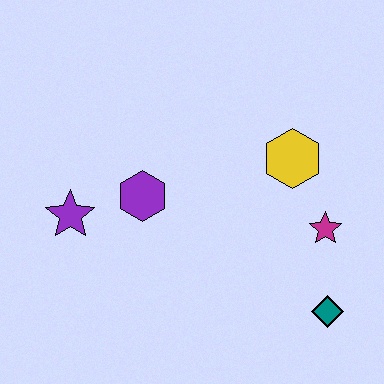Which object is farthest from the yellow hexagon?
The purple star is farthest from the yellow hexagon.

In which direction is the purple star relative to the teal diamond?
The purple star is to the left of the teal diamond.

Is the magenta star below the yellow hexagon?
Yes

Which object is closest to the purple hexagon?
The purple star is closest to the purple hexagon.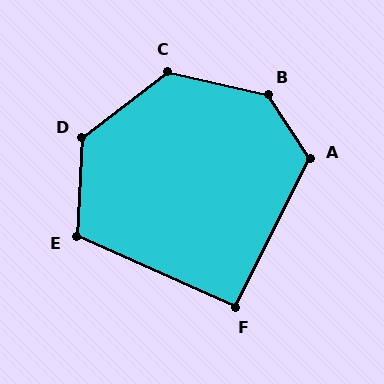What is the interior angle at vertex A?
Approximately 119 degrees (obtuse).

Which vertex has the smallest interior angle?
F, at approximately 93 degrees.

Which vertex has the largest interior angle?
B, at approximately 137 degrees.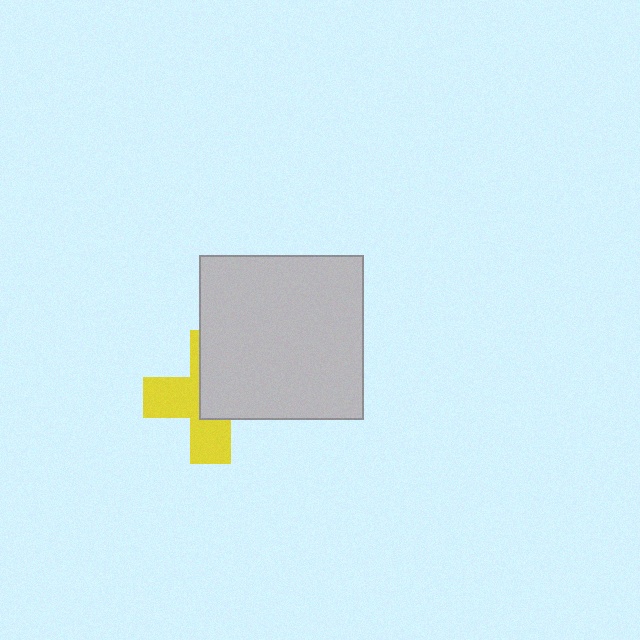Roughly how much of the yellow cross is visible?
About half of it is visible (roughly 49%).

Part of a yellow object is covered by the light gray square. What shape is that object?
It is a cross.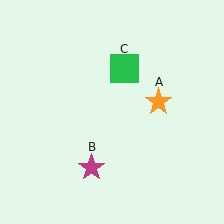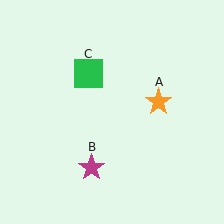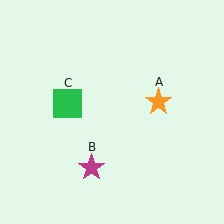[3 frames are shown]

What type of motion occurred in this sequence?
The green square (object C) rotated counterclockwise around the center of the scene.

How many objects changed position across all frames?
1 object changed position: green square (object C).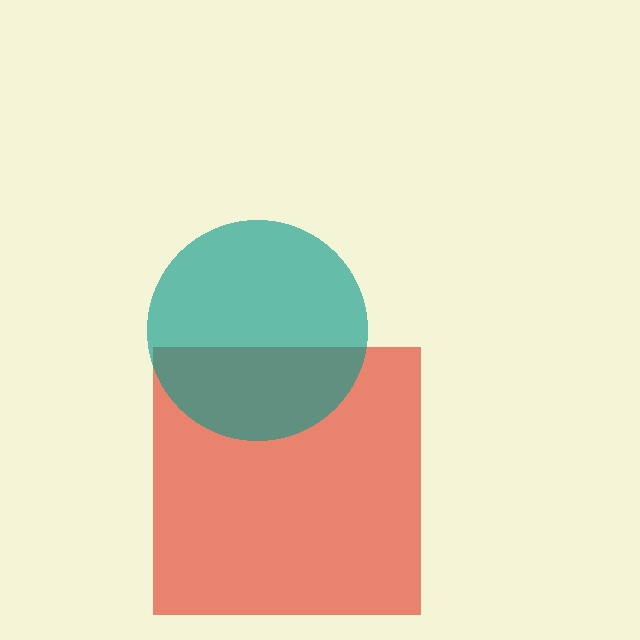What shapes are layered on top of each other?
The layered shapes are: a red square, a teal circle.